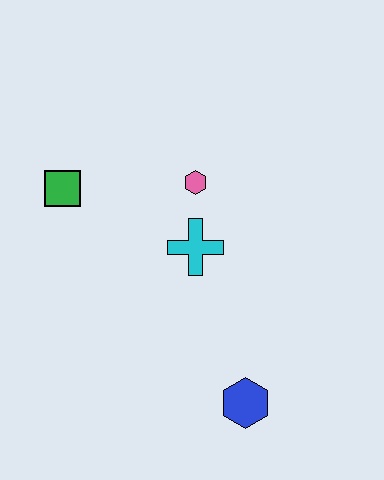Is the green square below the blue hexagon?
No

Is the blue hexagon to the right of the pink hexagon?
Yes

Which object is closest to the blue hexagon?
The cyan cross is closest to the blue hexagon.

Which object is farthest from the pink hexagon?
The blue hexagon is farthest from the pink hexagon.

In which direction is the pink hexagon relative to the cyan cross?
The pink hexagon is above the cyan cross.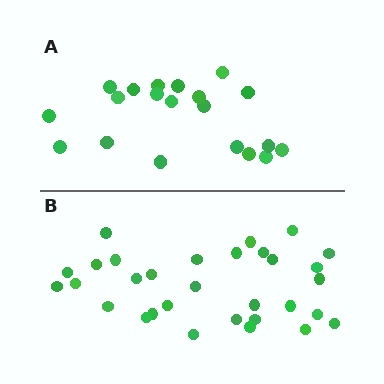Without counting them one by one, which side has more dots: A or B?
Region B (the bottom region) has more dots.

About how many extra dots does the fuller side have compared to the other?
Region B has roughly 12 or so more dots than region A.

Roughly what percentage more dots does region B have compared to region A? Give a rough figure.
About 55% more.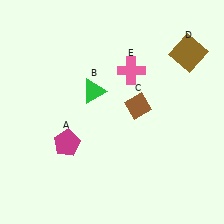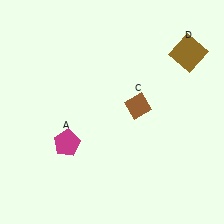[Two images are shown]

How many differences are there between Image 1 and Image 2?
There are 2 differences between the two images.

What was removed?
The green triangle (B), the pink cross (E) were removed in Image 2.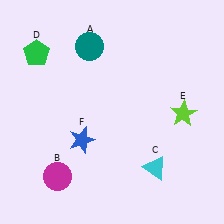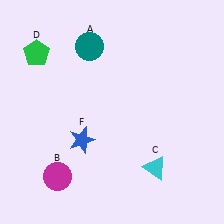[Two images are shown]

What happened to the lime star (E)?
The lime star (E) was removed in Image 2. It was in the bottom-right area of Image 1.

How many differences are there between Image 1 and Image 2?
There is 1 difference between the two images.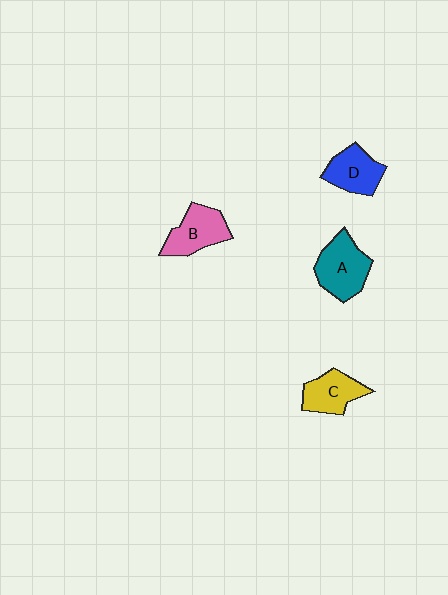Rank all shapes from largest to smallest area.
From largest to smallest: A (teal), B (pink), D (blue), C (yellow).